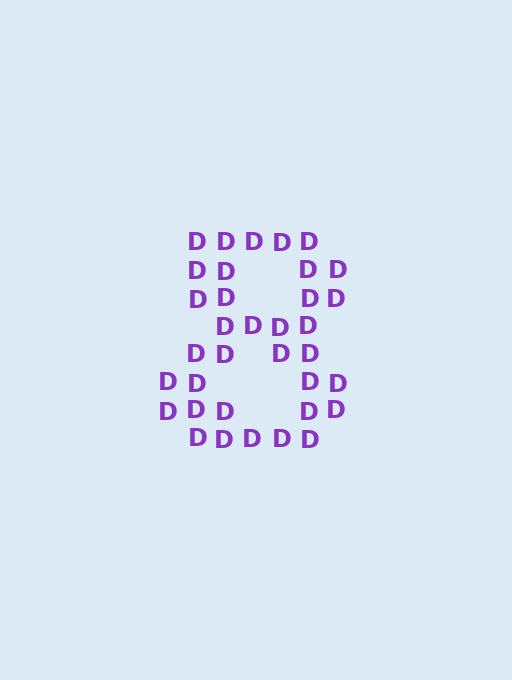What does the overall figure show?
The overall figure shows the digit 8.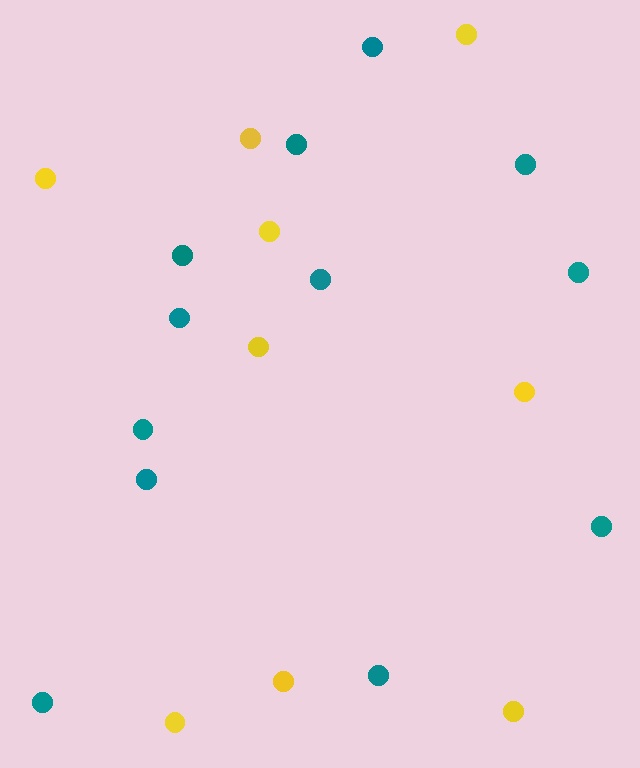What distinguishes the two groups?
There are 2 groups: one group of teal circles (12) and one group of yellow circles (9).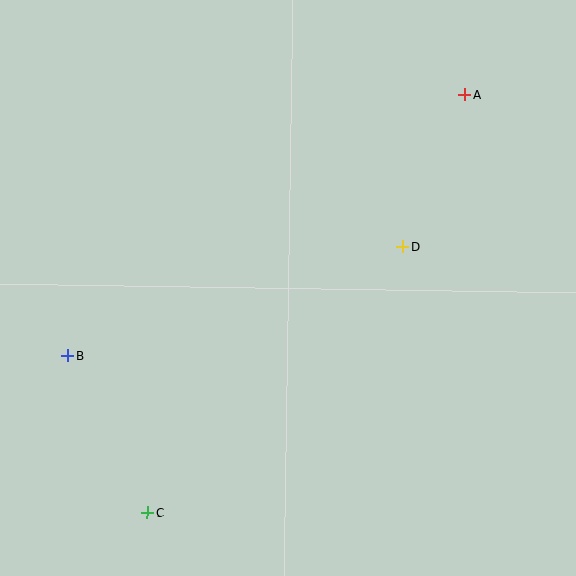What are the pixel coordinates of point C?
Point C is at (147, 513).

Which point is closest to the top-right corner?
Point A is closest to the top-right corner.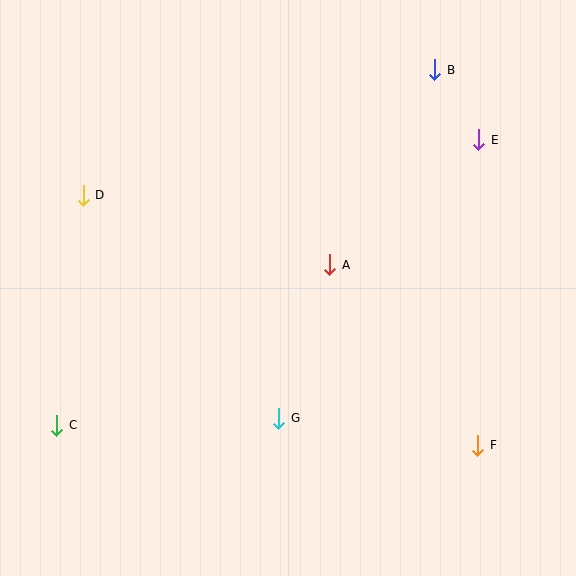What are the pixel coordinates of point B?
Point B is at (434, 70).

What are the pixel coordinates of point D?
Point D is at (83, 195).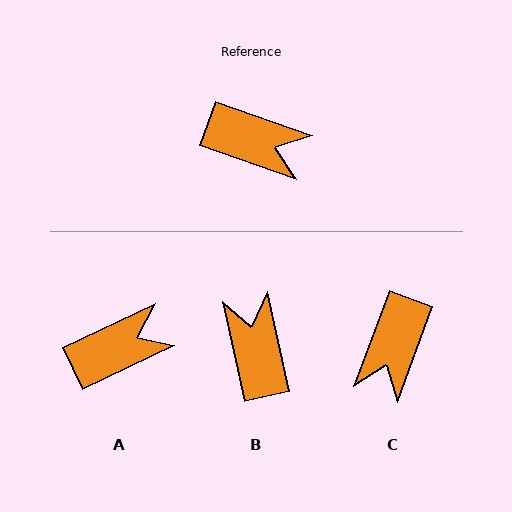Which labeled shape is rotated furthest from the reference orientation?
B, about 122 degrees away.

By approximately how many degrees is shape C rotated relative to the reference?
Approximately 91 degrees clockwise.